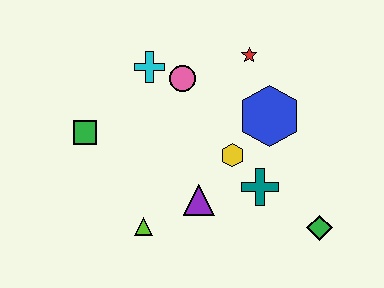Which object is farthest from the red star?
The lime triangle is farthest from the red star.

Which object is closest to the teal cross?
The yellow hexagon is closest to the teal cross.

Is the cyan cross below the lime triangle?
No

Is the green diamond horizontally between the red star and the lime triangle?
No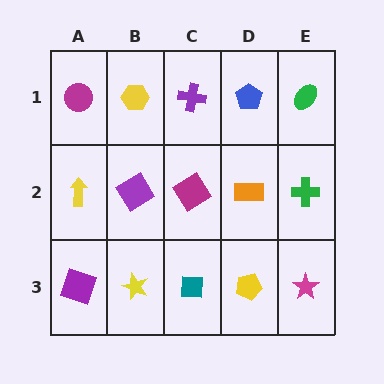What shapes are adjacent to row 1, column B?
A purple diamond (row 2, column B), a magenta circle (row 1, column A), a purple cross (row 1, column C).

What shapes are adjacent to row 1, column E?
A green cross (row 2, column E), a blue pentagon (row 1, column D).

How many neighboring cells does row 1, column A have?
2.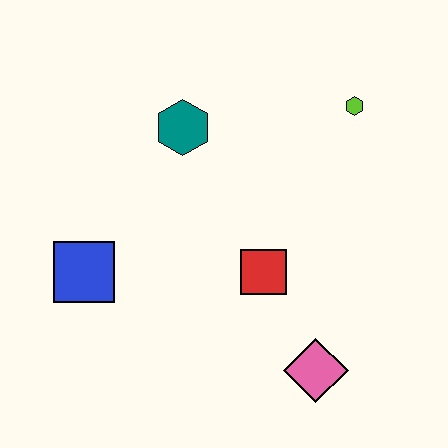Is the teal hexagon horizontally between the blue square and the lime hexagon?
Yes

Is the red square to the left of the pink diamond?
Yes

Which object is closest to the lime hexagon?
The teal hexagon is closest to the lime hexagon.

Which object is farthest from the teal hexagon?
The pink diamond is farthest from the teal hexagon.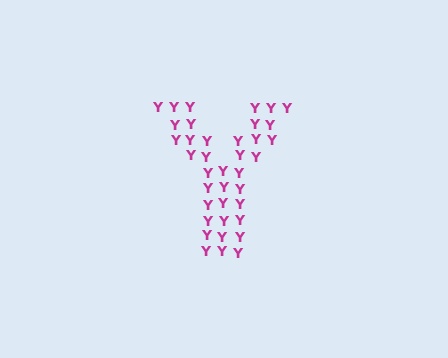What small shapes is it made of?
It is made of small letter Y's.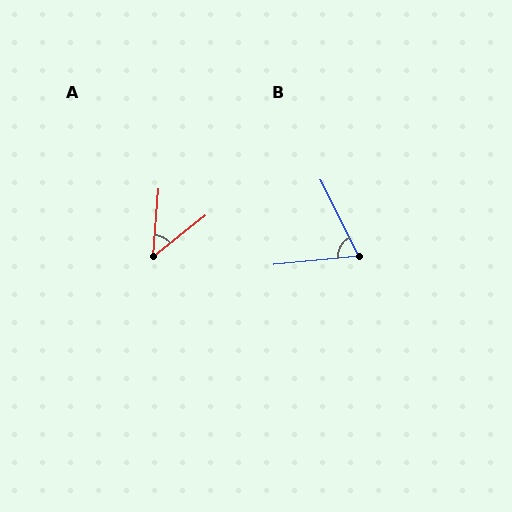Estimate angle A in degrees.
Approximately 47 degrees.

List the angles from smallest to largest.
A (47°), B (68°).